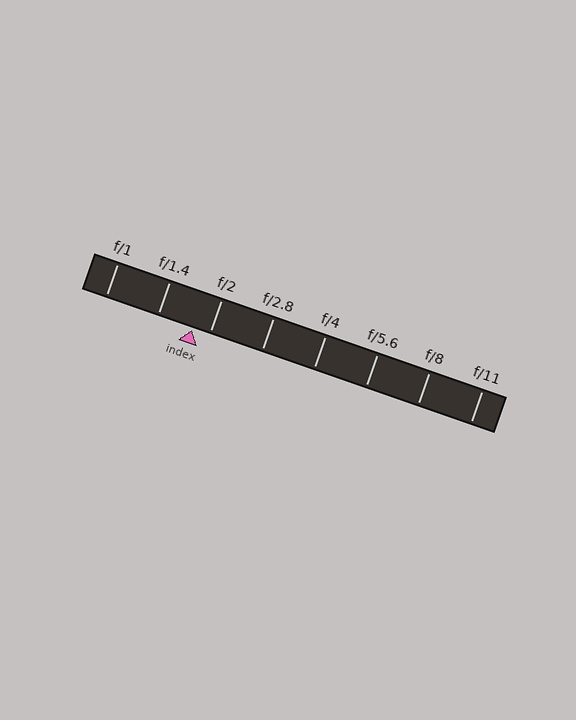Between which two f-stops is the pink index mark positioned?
The index mark is between f/1.4 and f/2.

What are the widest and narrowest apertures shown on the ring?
The widest aperture shown is f/1 and the narrowest is f/11.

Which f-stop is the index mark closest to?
The index mark is closest to f/2.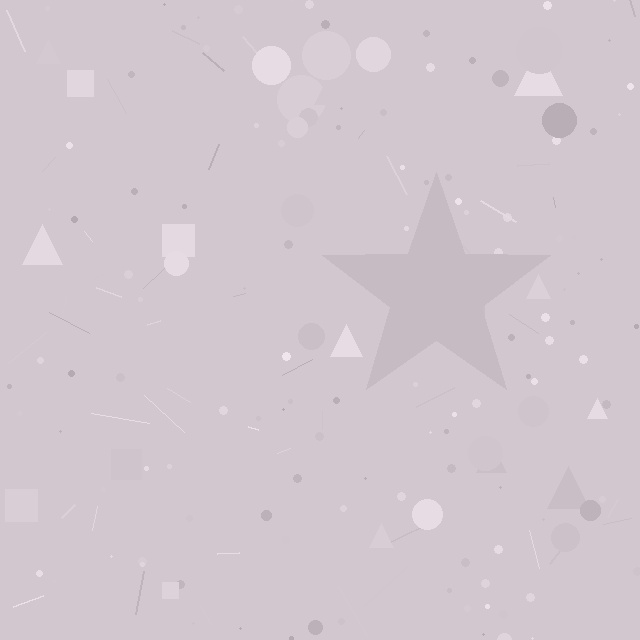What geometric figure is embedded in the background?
A star is embedded in the background.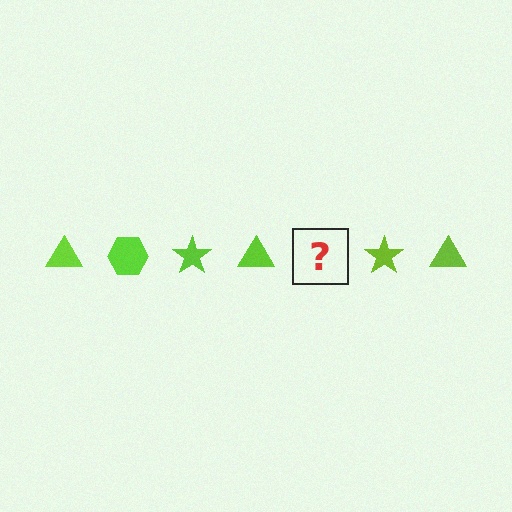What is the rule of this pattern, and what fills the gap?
The rule is that the pattern cycles through triangle, hexagon, star shapes in lime. The gap should be filled with a lime hexagon.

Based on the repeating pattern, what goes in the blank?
The blank should be a lime hexagon.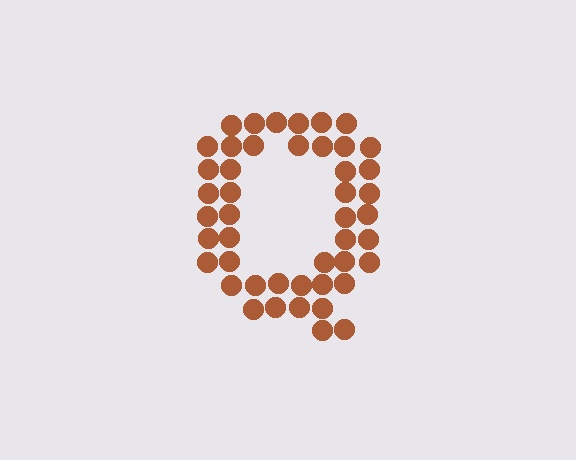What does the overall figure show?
The overall figure shows the letter Q.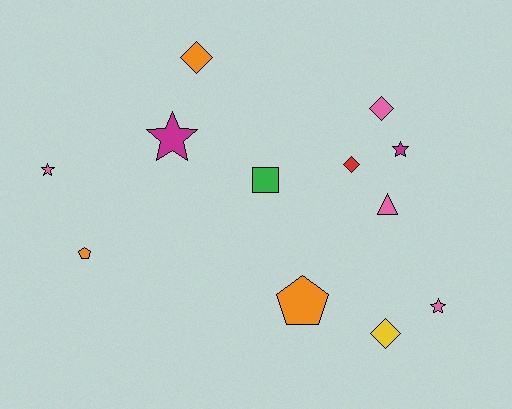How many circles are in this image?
There are no circles.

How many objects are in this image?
There are 12 objects.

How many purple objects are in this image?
There are no purple objects.